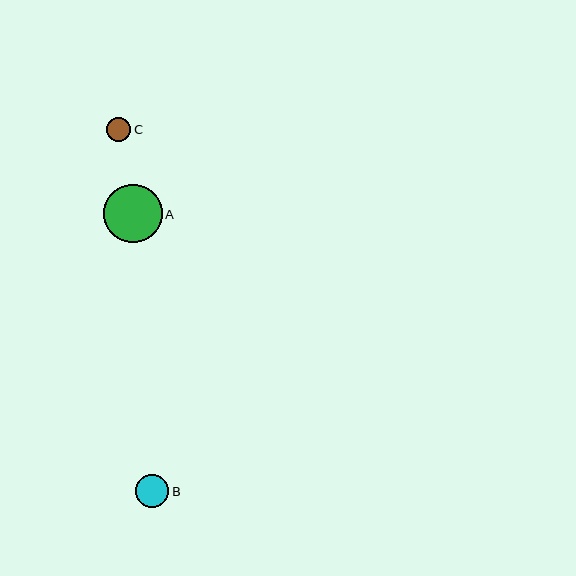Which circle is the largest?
Circle A is the largest with a size of approximately 58 pixels.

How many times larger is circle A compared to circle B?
Circle A is approximately 1.7 times the size of circle B.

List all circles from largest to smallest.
From largest to smallest: A, B, C.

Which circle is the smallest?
Circle C is the smallest with a size of approximately 24 pixels.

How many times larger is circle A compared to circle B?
Circle A is approximately 1.7 times the size of circle B.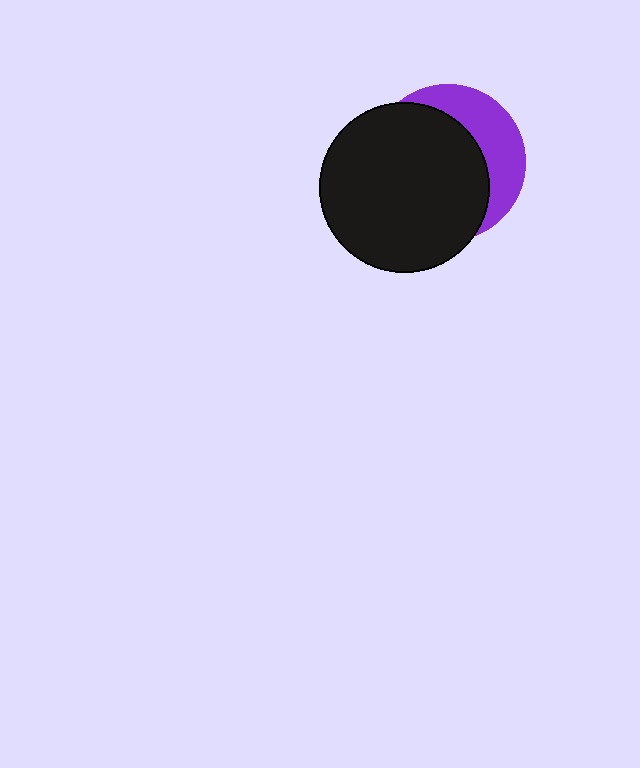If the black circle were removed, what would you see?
You would see the complete purple circle.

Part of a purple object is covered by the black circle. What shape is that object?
It is a circle.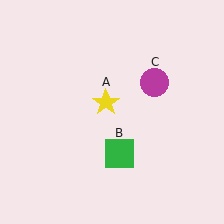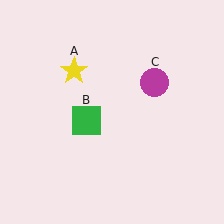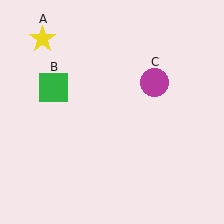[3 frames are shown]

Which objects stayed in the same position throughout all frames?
Magenta circle (object C) remained stationary.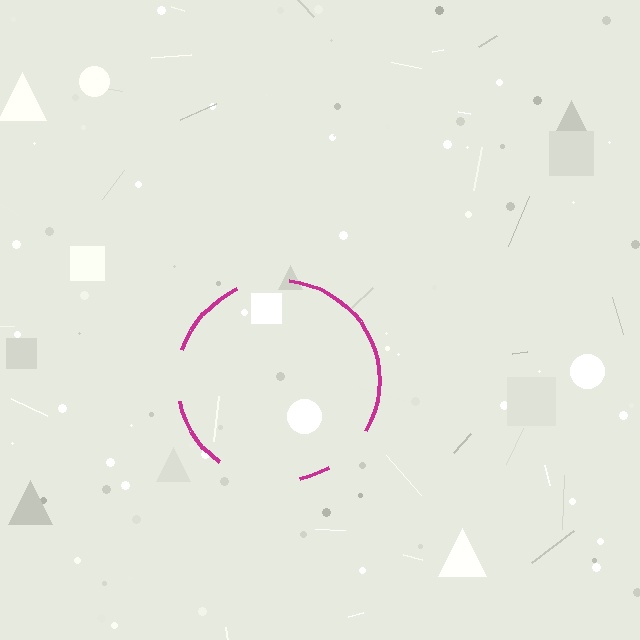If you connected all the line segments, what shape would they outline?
They would outline a circle.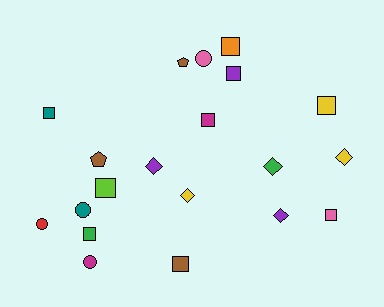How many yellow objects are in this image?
There are 3 yellow objects.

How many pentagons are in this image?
There are 2 pentagons.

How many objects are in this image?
There are 20 objects.